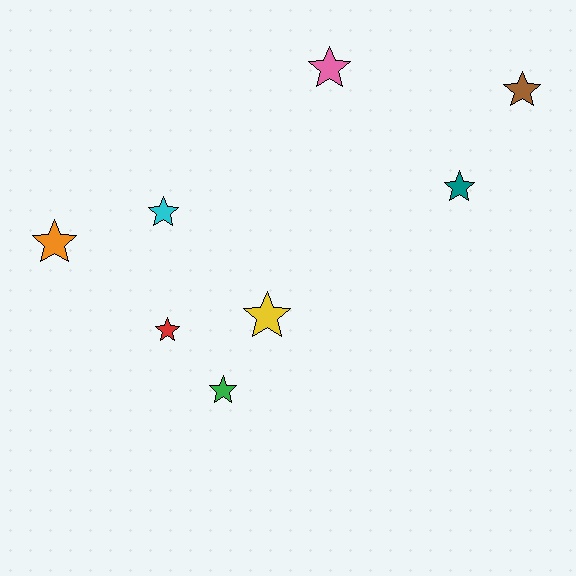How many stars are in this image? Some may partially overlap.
There are 8 stars.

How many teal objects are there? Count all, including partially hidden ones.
There is 1 teal object.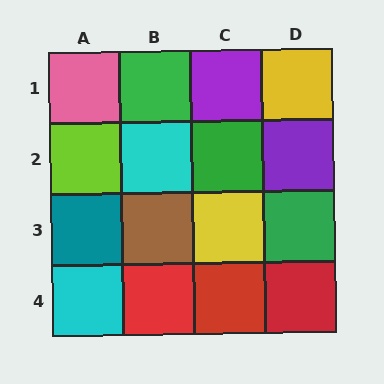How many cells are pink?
1 cell is pink.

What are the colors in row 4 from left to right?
Cyan, red, red, red.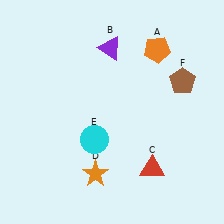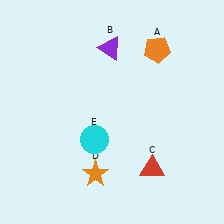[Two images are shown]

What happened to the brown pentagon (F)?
The brown pentagon (F) was removed in Image 2. It was in the top-right area of Image 1.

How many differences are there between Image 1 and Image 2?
There is 1 difference between the two images.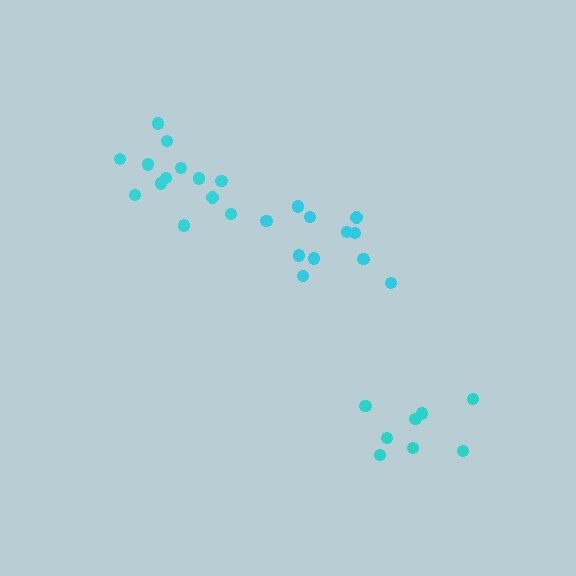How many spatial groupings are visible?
There are 3 spatial groupings.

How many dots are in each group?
Group 1: 8 dots, Group 2: 13 dots, Group 3: 11 dots (32 total).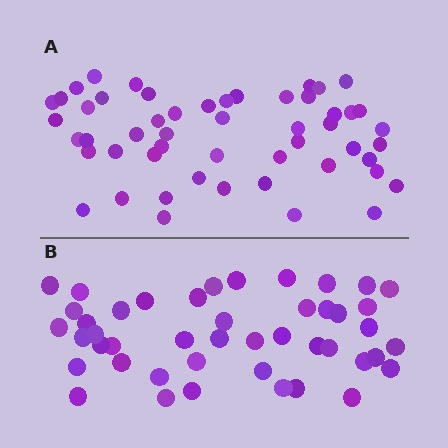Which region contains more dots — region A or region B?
Region A (the top region) has more dots.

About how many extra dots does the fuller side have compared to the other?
Region A has roughly 8 or so more dots than region B.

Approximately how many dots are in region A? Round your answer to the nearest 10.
About 50 dots. (The exact count is 52, which rounds to 50.)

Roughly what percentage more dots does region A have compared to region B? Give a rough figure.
About 15% more.